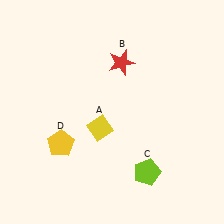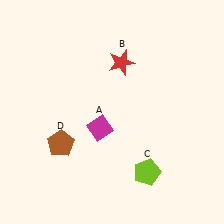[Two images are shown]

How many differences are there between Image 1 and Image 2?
There are 2 differences between the two images.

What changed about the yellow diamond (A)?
In Image 1, A is yellow. In Image 2, it changed to magenta.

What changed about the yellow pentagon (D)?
In Image 1, D is yellow. In Image 2, it changed to brown.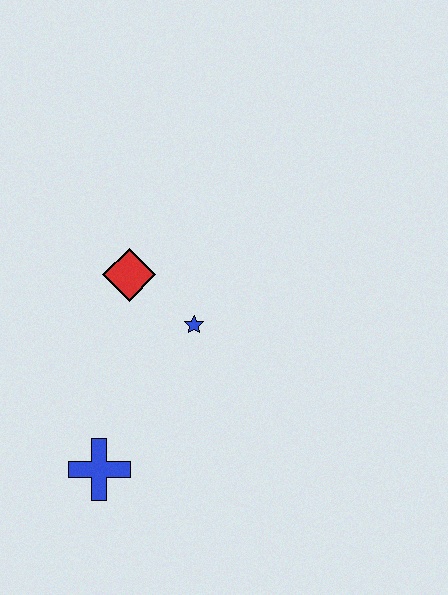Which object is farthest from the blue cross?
The red diamond is farthest from the blue cross.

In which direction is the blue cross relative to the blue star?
The blue cross is below the blue star.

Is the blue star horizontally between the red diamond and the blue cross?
No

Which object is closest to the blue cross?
The blue star is closest to the blue cross.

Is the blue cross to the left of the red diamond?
Yes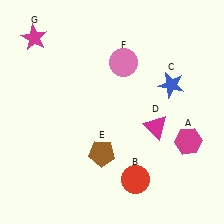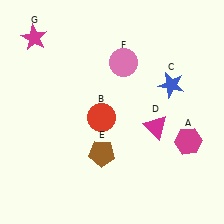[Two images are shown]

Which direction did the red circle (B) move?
The red circle (B) moved up.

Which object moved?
The red circle (B) moved up.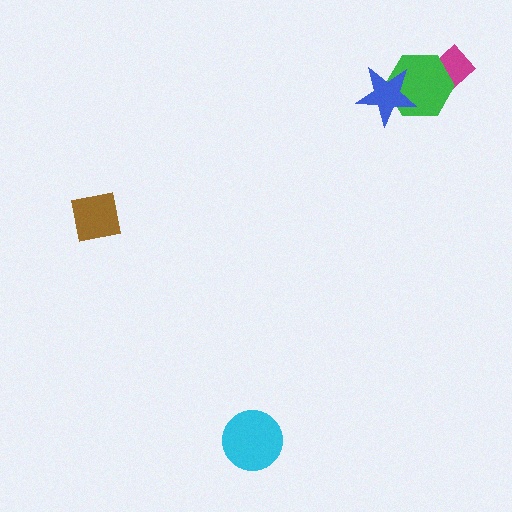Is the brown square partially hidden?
No, no other shape covers it.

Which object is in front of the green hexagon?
The blue star is in front of the green hexagon.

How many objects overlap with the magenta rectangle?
1 object overlaps with the magenta rectangle.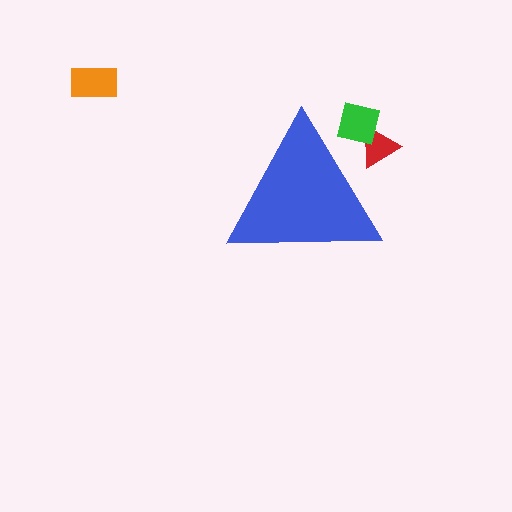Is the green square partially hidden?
Yes, the green square is partially hidden behind the blue triangle.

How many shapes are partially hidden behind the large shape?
2 shapes are partially hidden.